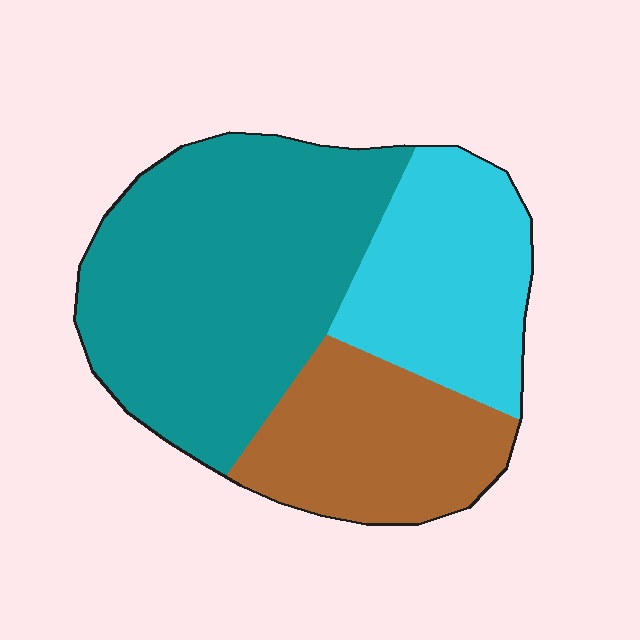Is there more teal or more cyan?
Teal.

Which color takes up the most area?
Teal, at roughly 50%.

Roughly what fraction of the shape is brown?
Brown takes up about one quarter (1/4) of the shape.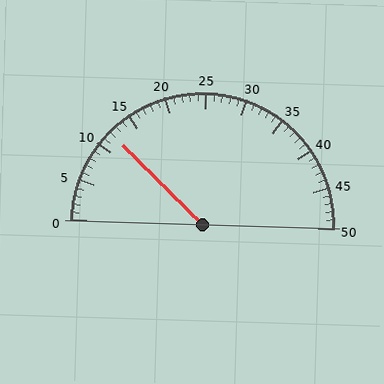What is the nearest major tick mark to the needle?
The nearest major tick mark is 10.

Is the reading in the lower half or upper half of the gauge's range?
The reading is in the lower half of the range (0 to 50).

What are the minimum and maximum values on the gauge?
The gauge ranges from 0 to 50.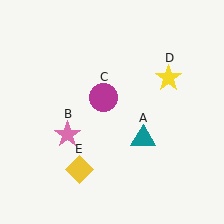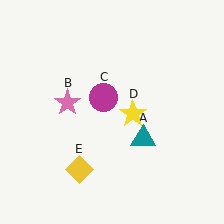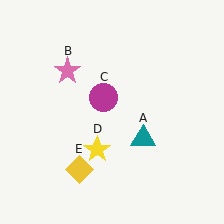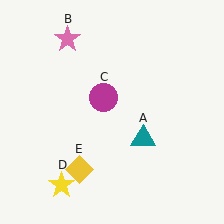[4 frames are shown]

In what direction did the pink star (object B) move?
The pink star (object B) moved up.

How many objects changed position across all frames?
2 objects changed position: pink star (object B), yellow star (object D).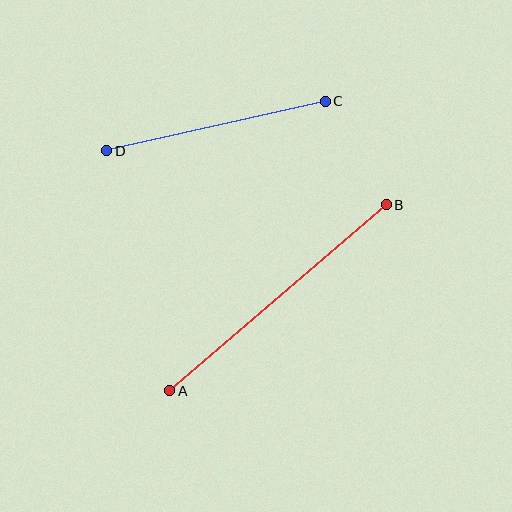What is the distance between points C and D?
The distance is approximately 224 pixels.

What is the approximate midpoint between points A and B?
The midpoint is at approximately (278, 298) pixels.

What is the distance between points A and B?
The distance is approximately 285 pixels.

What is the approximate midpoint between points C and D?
The midpoint is at approximately (216, 126) pixels.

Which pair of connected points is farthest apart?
Points A and B are farthest apart.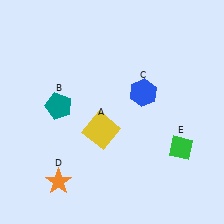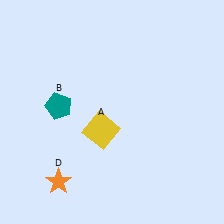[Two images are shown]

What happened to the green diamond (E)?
The green diamond (E) was removed in Image 2. It was in the bottom-right area of Image 1.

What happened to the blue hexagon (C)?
The blue hexagon (C) was removed in Image 2. It was in the top-right area of Image 1.